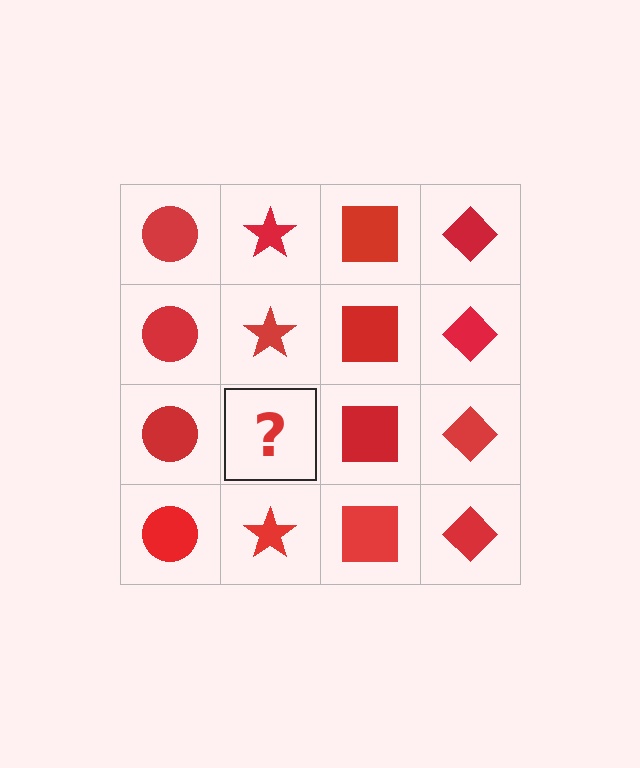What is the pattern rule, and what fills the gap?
The rule is that each column has a consistent shape. The gap should be filled with a red star.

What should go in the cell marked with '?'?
The missing cell should contain a red star.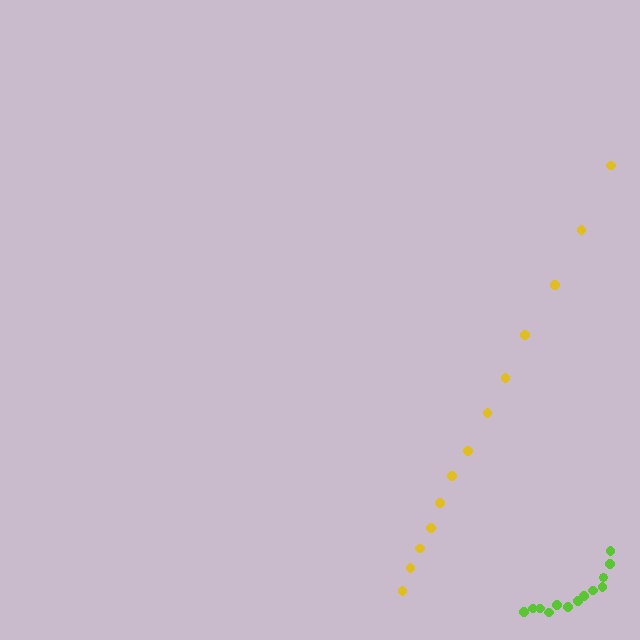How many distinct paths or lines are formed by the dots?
There are 2 distinct paths.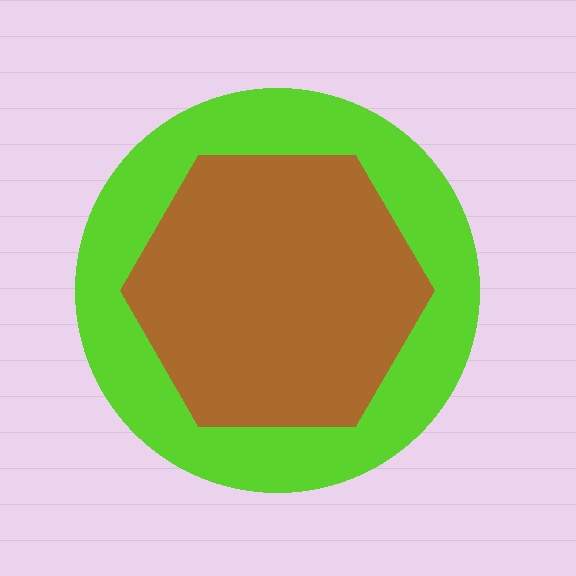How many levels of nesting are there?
2.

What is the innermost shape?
The brown hexagon.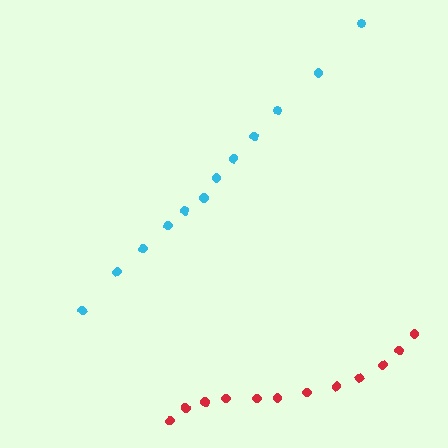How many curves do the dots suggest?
There are 2 distinct paths.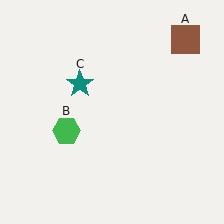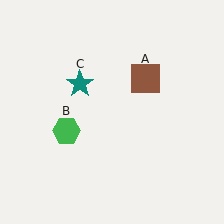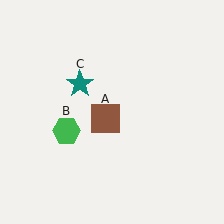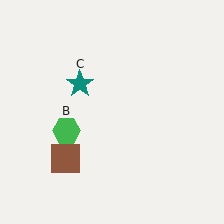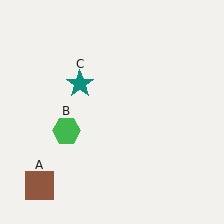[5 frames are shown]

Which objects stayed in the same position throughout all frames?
Green hexagon (object B) and teal star (object C) remained stationary.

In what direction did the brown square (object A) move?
The brown square (object A) moved down and to the left.